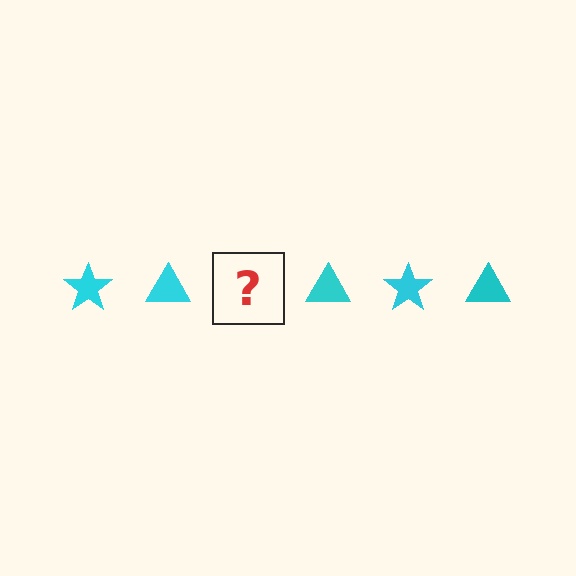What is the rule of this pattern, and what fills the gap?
The rule is that the pattern cycles through star, triangle shapes in cyan. The gap should be filled with a cyan star.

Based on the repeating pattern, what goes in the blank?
The blank should be a cyan star.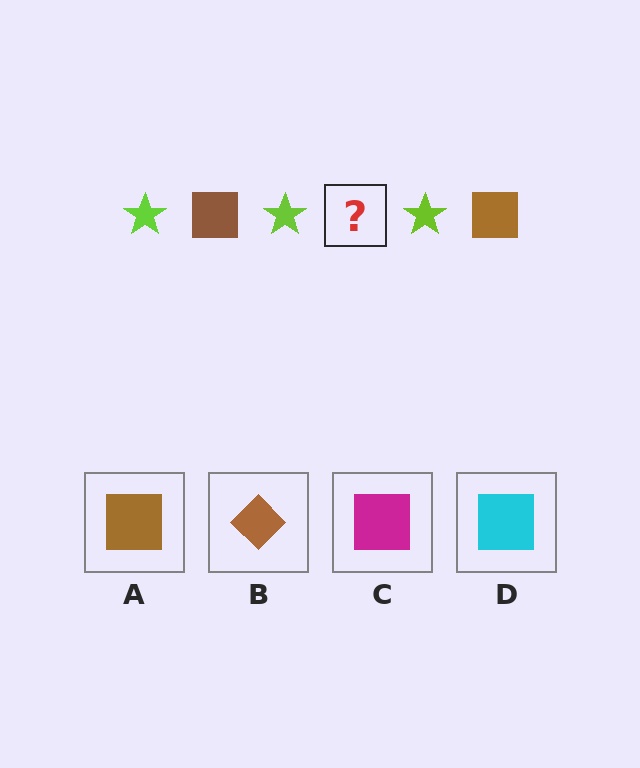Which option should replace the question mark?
Option A.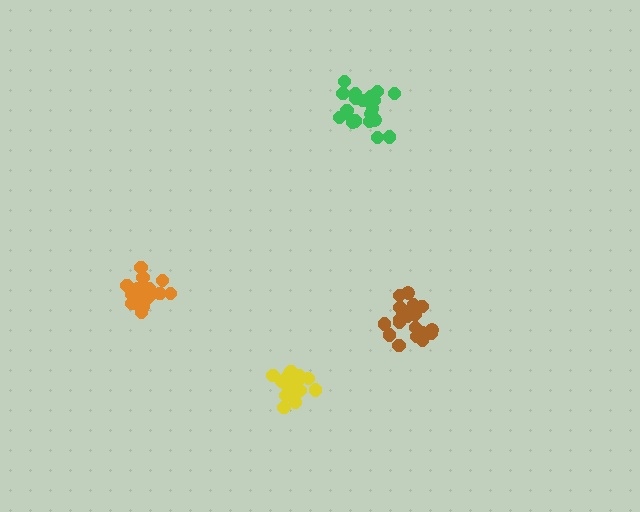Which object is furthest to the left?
The orange cluster is leftmost.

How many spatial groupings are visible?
There are 4 spatial groupings.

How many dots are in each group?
Group 1: 18 dots, Group 2: 21 dots, Group 3: 21 dots, Group 4: 20 dots (80 total).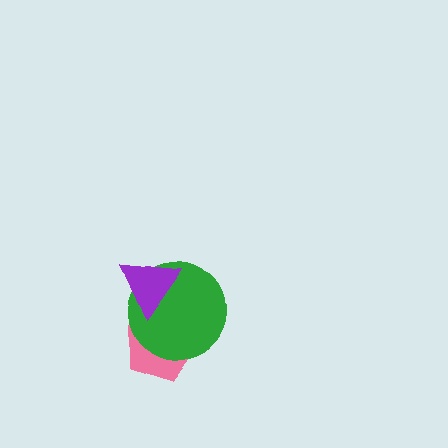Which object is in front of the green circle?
The purple triangle is in front of the green circle.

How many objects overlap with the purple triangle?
2 objects overlap with the purple triangle.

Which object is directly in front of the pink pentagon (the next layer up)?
The green circle is directly in front of the pink pentagon.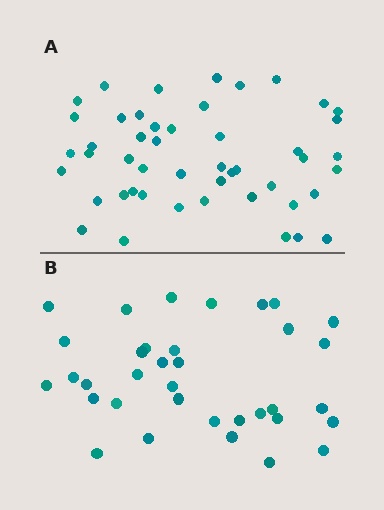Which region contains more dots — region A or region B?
Region A (the top region) has more dots.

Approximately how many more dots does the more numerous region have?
Region A has approximately 15 more dots than region B.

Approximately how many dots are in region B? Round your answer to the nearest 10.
About 40 dots. (The exact count is 35, which rounds to 40.)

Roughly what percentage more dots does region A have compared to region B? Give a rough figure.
About 35% more.